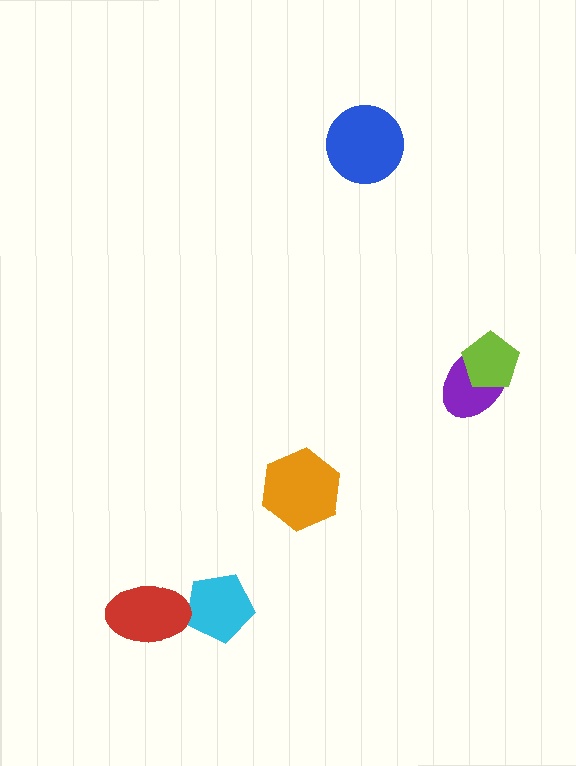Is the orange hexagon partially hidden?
No, no other shape covers it.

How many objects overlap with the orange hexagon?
0 objects overlap with the orange hexagon.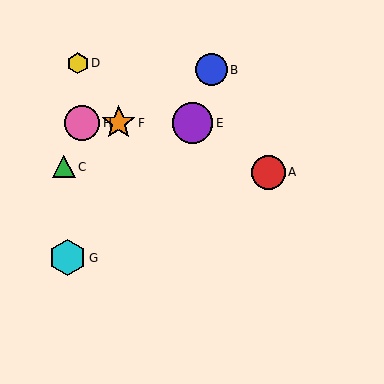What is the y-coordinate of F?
Object F is at y≈123.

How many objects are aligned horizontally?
3 objects (E, F, H) are aligned horizontally.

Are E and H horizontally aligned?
Yes, both are at y≈123.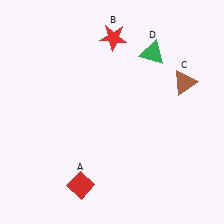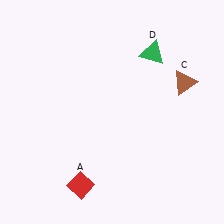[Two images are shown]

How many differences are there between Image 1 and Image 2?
There is 1 difference between the two images.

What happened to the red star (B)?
The red star (B) was removed in Image 2. It was in the top-right area of Image 1.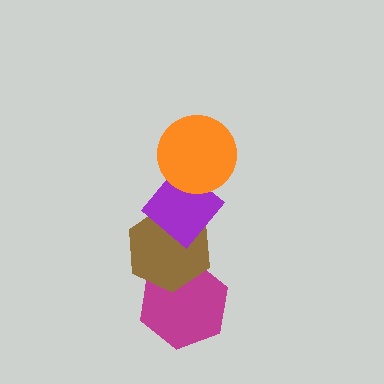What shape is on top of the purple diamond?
The orange circle is on top of the purple diamond.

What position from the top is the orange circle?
The orange circle is 1st from the top.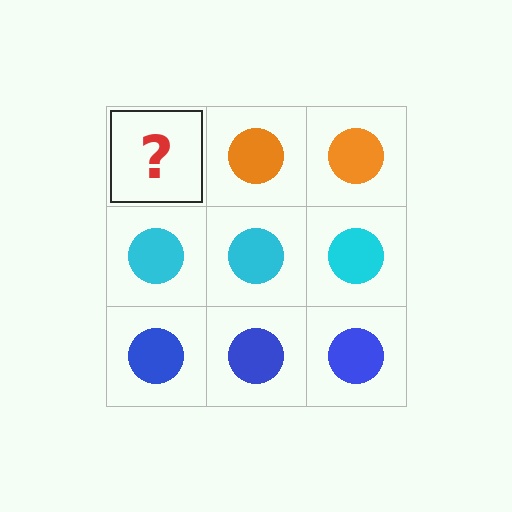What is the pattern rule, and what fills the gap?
The rule is that each row has a consistent color. The gap should be filled with an orange circle.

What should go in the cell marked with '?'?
The missing cell should contain an orange circle.